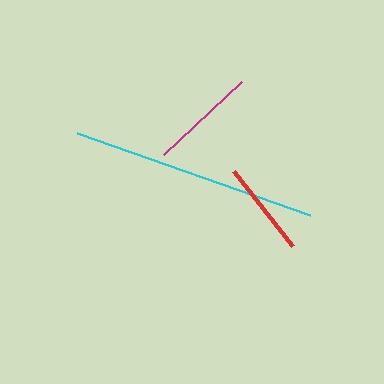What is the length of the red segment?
The red segment is approximately 95 pixels long.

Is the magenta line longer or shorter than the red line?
The magenta line is longer than the red line.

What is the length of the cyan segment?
The cyan segment is approximately 248 pixels long.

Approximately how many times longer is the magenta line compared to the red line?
The magenta line is approximately 1.1 times the length of the red line.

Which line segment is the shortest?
The red line is the shortest at approximately 95 pixels.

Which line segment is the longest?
The cyan line is the longest at approximately 248 pixels.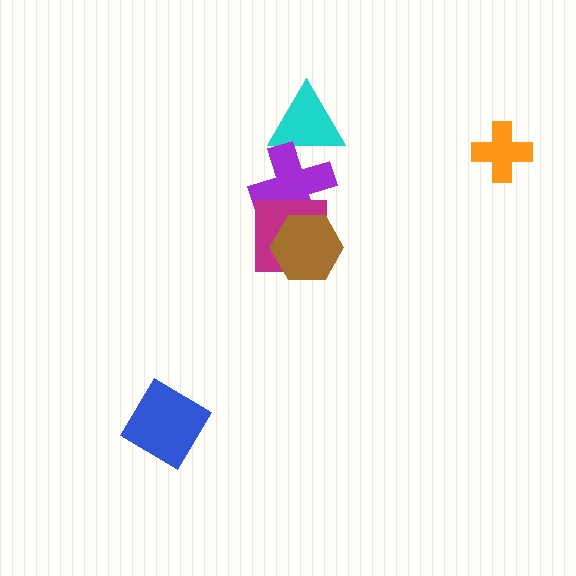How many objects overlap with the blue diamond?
0 objects overlap with the blue diamond.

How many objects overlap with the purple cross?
3 objects overlap with the purple cross.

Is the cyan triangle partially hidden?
Yes, it is partially covered by another shape.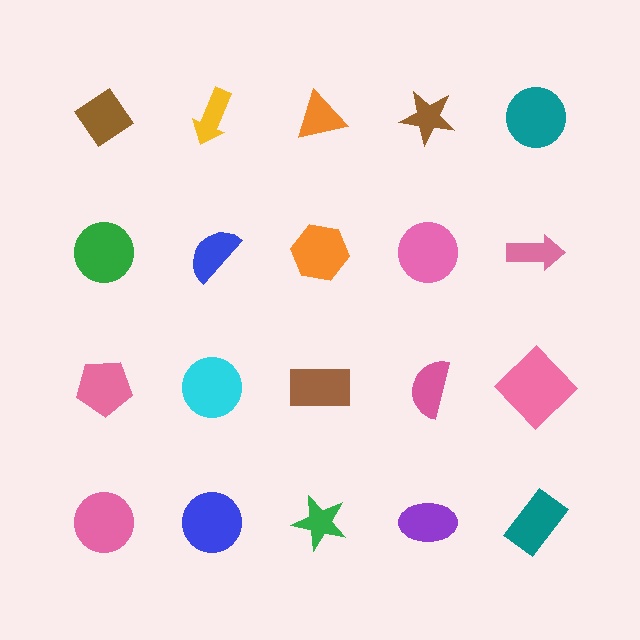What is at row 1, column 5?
A teal circle.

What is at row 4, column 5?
A teal rectangle.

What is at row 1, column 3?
An orange triangle.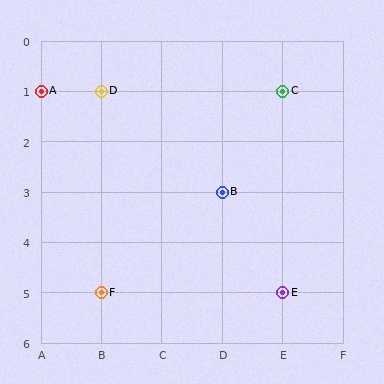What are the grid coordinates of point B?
Point B is at grid coordinates (D, 3).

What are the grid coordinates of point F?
Point F is at grid coordinates (B, 5).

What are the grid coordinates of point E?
Point E is at grid coordinates (E, 5).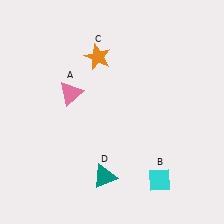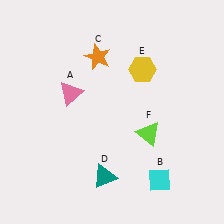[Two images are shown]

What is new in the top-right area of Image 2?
A yellow hexagon (E) was added in the top-right area of Image 2.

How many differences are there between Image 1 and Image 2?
There are 2 differences between the two images.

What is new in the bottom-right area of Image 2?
A lime triangle (F) was added in the bottom-right area of Image 2.